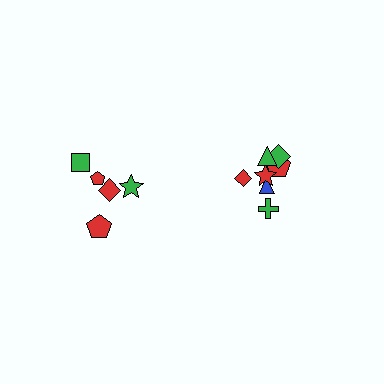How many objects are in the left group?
There are 5 objects.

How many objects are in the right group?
There are 7 objects.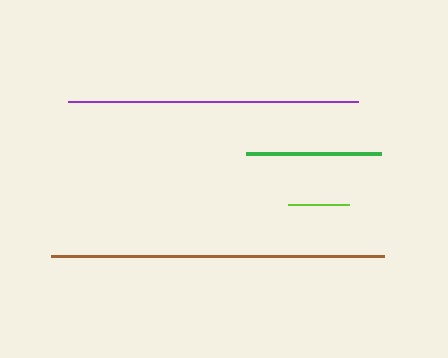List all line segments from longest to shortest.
From longest to shortest: brown, purple, green, lime.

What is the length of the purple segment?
The purple segment is approximately 290 pixels long.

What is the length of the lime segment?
The lime segment is approximately 61 pixels long.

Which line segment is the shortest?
The lime line is the shortest at approximately 61 pixels.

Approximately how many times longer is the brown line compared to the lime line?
The brown line is approximately 5.4 times the length of the lime line.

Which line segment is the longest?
The brown line is the longest at approximately 332 pixels.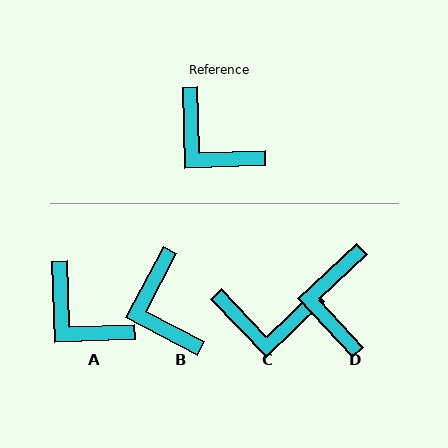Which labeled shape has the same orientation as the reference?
A.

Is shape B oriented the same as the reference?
No, it is off by about 29 degrees.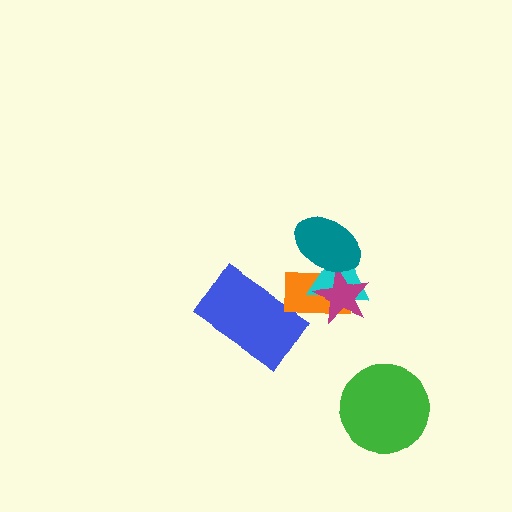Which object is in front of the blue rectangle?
The orange rectangle is in front of the blue rectangle.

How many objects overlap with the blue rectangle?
1 object overlaps with the blue rectangle.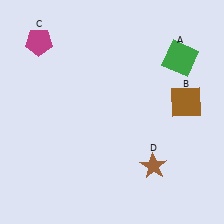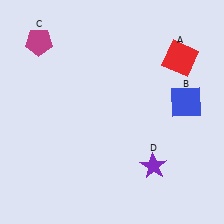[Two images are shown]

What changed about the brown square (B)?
In Image 1, B is brown. In Image 2, it changed to blue.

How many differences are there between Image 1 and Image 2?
There are 3 differences between the two images.